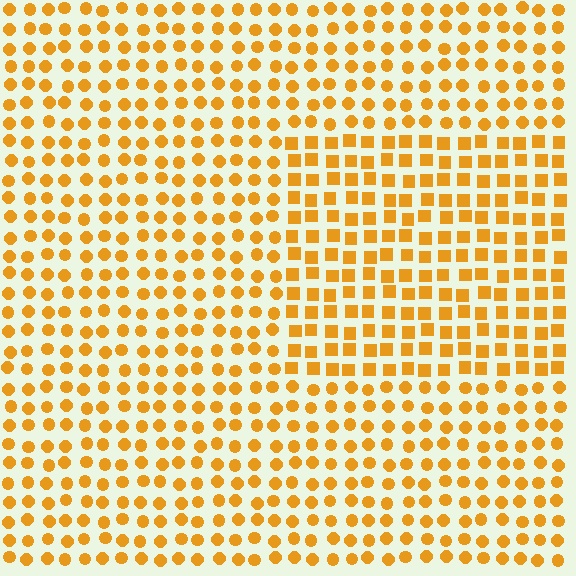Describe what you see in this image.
The image is filled with small orange elements arranged in a uniform grid. A rectangle-shaped region contains squares, while the surrounding area contains circles. The boundary is defined purely by the change in element shape.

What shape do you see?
I see a rectangle.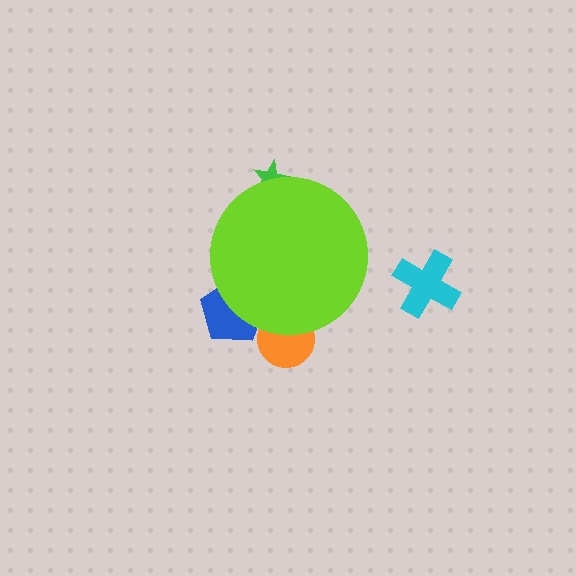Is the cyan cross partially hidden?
No, the cyan cross is fully visible.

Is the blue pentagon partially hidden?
Yes, the blue pentagon is partially hidden behind the lime circle.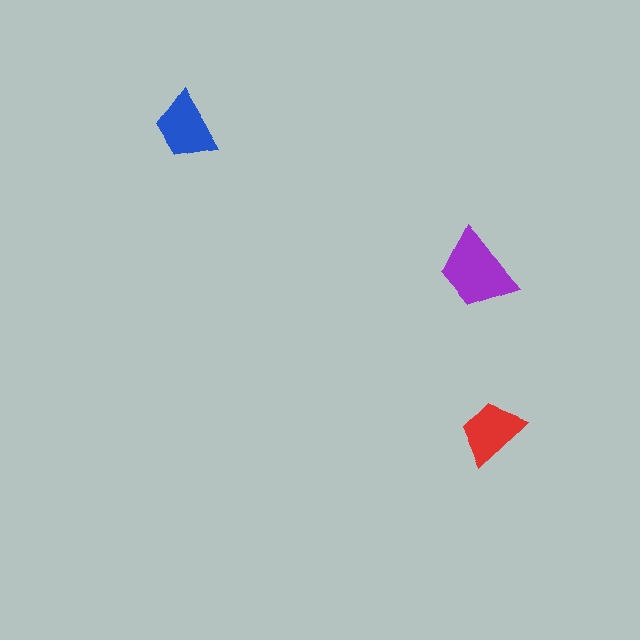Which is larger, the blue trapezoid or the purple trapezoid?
The purple one.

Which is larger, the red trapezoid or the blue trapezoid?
The blue one.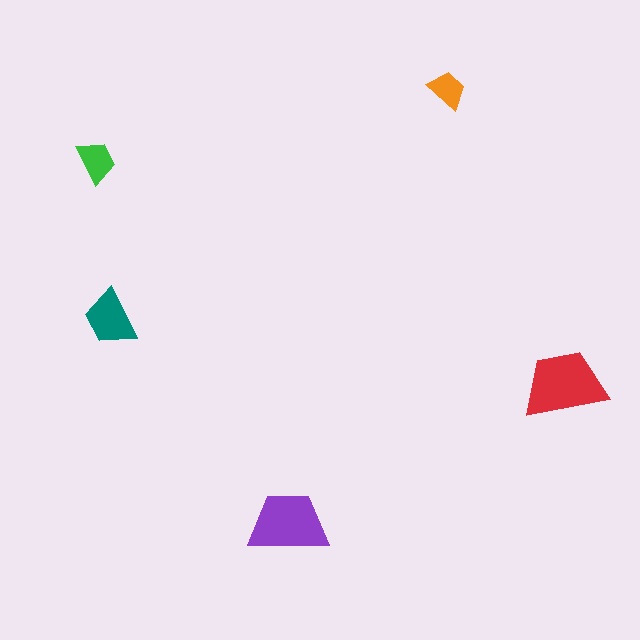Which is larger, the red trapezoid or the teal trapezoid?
The red one.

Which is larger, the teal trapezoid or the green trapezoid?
The teal one.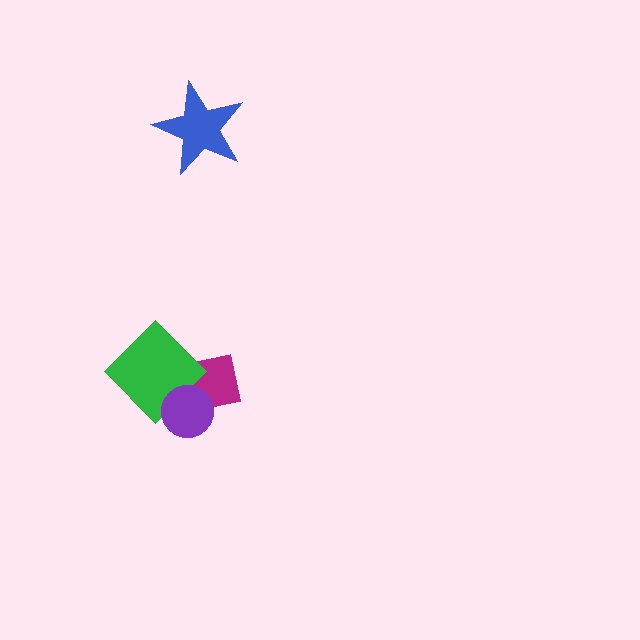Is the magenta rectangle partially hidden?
Yes, it is partially covered by another shape.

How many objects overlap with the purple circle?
2 objects overlap with the purple circle.